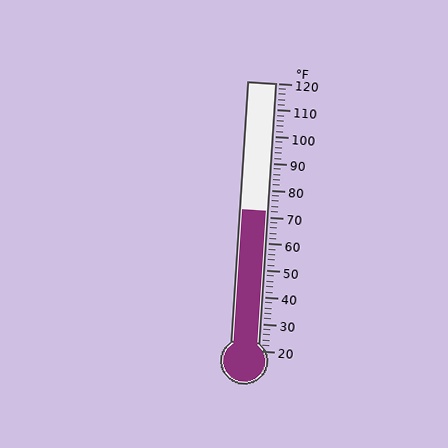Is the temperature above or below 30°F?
The temperature is above 30°F.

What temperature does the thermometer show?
The thermometer shows approximately 72°F.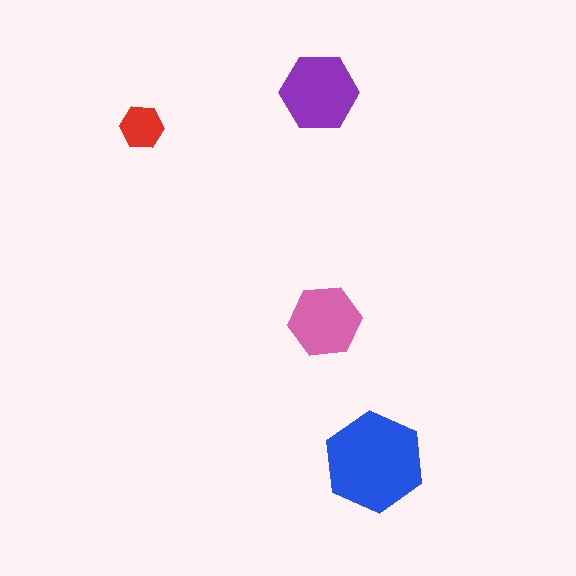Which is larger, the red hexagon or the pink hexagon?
The pink one.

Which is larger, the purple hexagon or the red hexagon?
The purple one.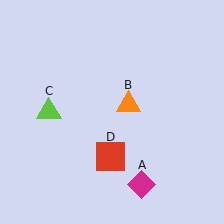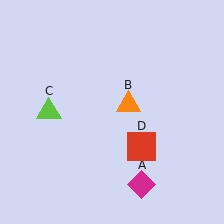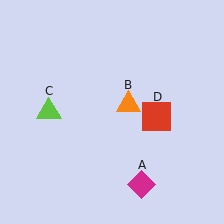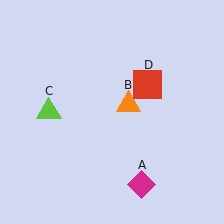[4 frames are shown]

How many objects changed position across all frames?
1 object changed position: red square (object D).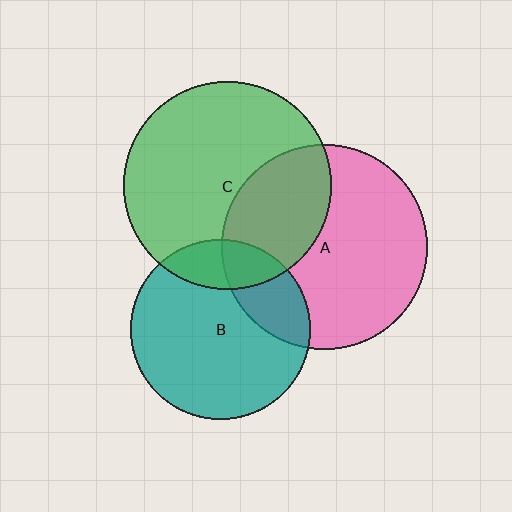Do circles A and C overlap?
Yes.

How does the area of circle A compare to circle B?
Approximately 1.3 times.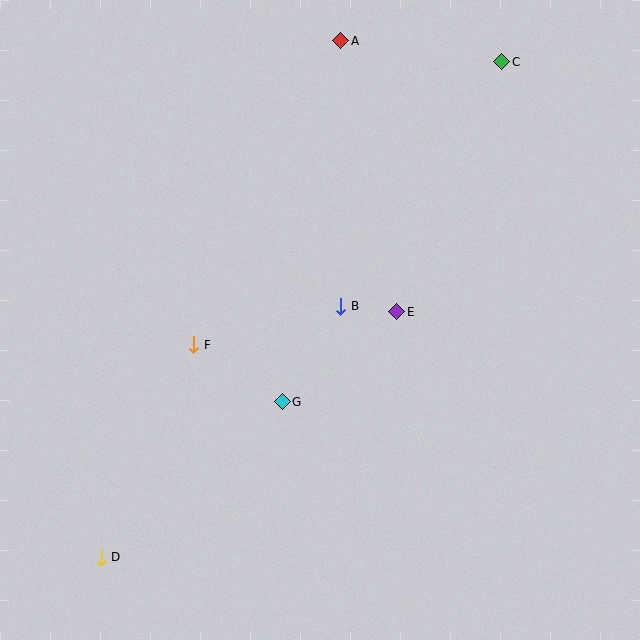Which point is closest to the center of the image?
Point B at (341, 306) is closest to the center.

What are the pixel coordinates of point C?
Point C is at (502, 62).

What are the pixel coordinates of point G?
Point G is at (282, 402).